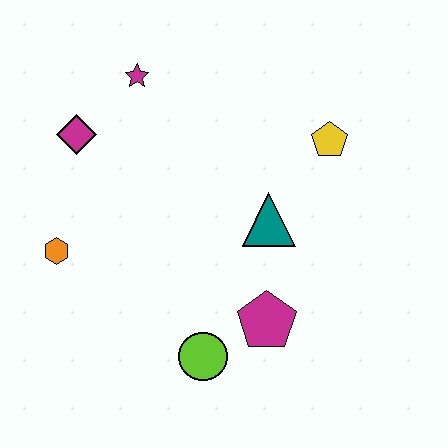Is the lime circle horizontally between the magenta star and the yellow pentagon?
Yes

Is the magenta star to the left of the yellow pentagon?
Yes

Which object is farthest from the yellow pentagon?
The orange hexagon is farthest from the yellow pentagon.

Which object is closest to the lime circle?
The magenta pentagon is closest to the lime circle.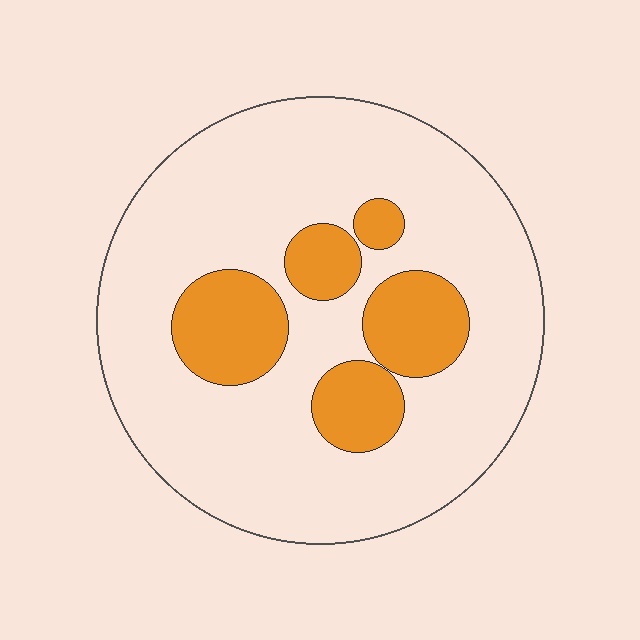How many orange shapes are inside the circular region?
5.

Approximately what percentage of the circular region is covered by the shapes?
Approximately 20%.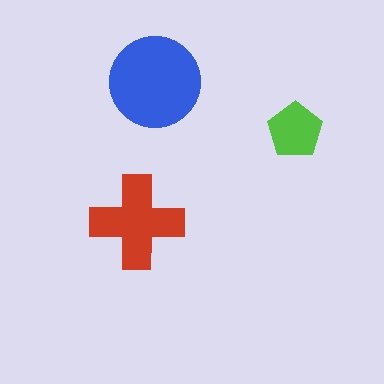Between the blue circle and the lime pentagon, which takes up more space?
The blue circle.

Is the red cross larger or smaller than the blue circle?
Smaller.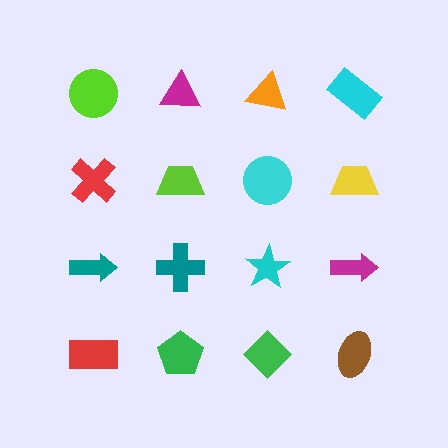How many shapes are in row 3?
4 shapes.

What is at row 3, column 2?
A teal cross.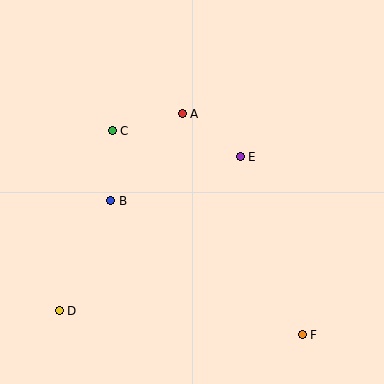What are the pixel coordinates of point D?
Point D is at (59, 311).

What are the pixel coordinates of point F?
Point F is at (302, 335).